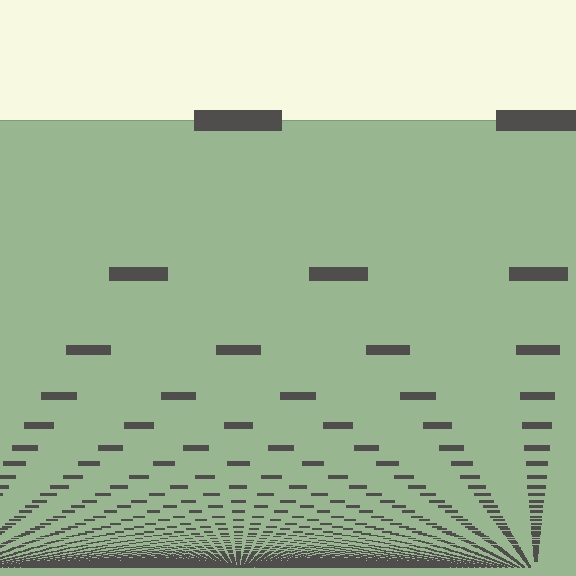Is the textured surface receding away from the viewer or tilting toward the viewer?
The surface appears to tilt toward the viewer. Texture elements get larger and sparser toward the top.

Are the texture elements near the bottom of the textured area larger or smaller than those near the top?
Smaller. The gradient is inverted — elements near the bottom are smaller and denser.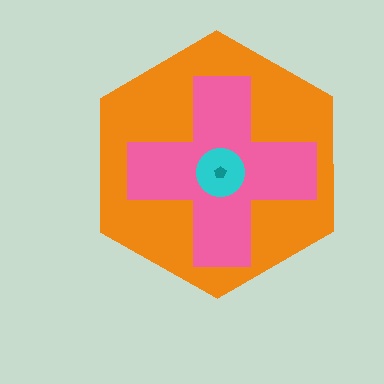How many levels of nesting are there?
4.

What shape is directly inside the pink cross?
The cyan circle.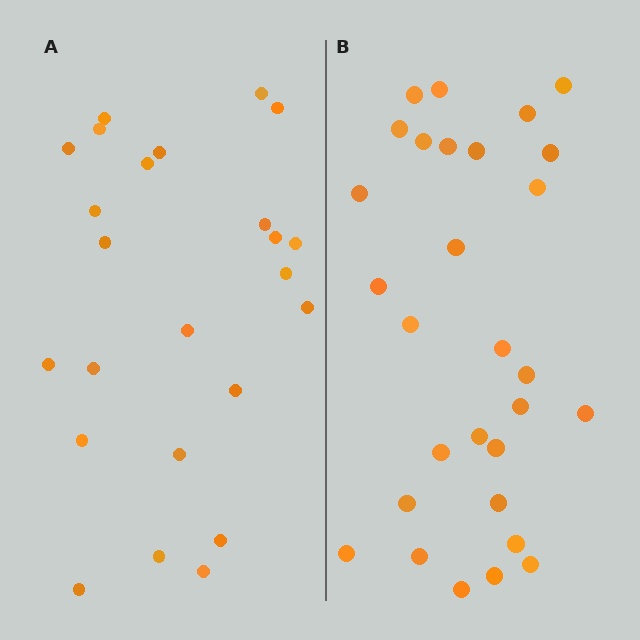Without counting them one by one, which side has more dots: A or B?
Region B (the right region) has more dots.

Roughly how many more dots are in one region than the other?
Region B has about 5 more dots than region A.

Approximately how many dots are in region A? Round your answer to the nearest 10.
About 20 dots. (The exact count is 24, which rounds to 20.)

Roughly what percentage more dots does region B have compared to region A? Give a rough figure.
About 20% more.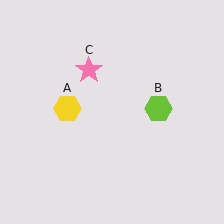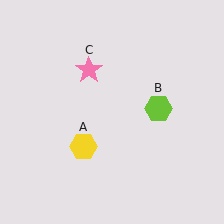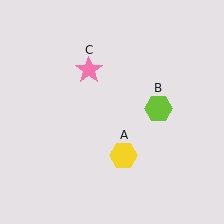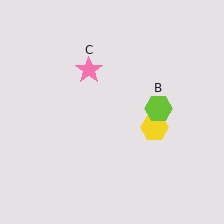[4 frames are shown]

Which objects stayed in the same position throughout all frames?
Lime hexagon (object B) and pink star (object C) remained stationary.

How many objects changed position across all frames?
1 object changed position: yellow hexagon (object A).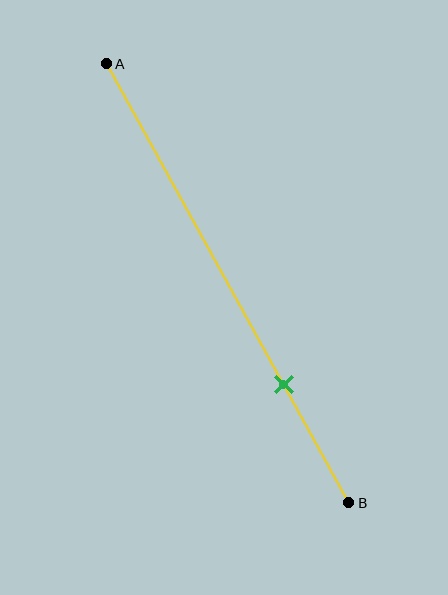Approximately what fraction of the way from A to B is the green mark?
The green mark is approximately 75% of the way from A to B.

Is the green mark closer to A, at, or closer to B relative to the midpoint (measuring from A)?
The green mark is closer to point B than the midpoint of segment AB.